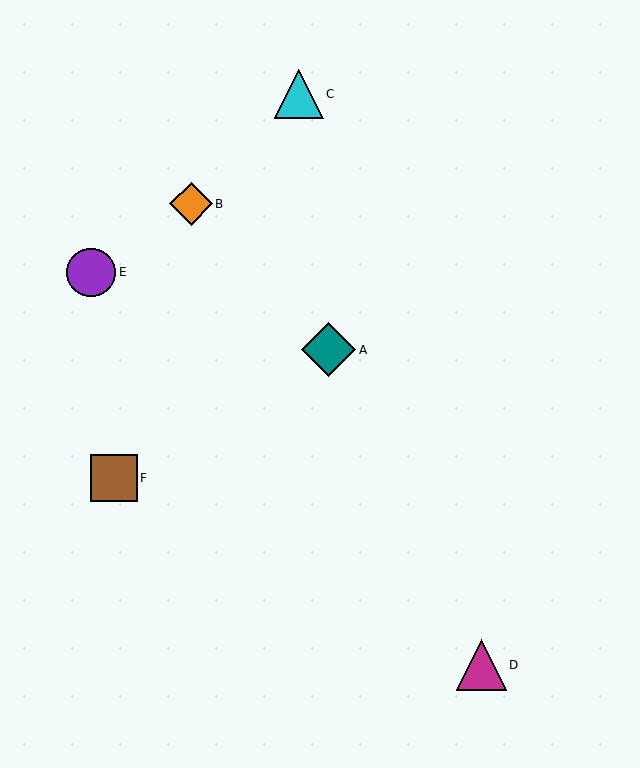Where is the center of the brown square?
The center of the brown square is at (114, 478).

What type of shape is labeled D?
Shape D is a magenta triangle.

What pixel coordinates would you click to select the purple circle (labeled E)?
Click at (91, 272) to select the purple circle E.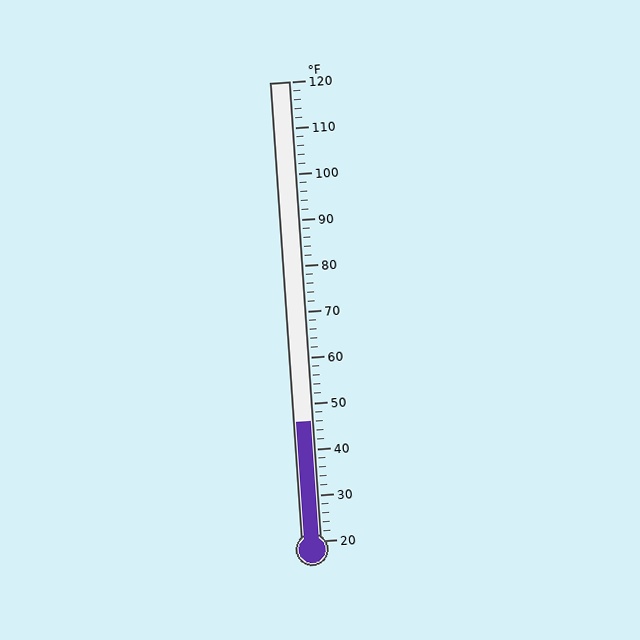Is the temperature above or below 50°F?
The temperature is below 50°F.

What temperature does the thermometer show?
The thermometer shows approximately 46°F.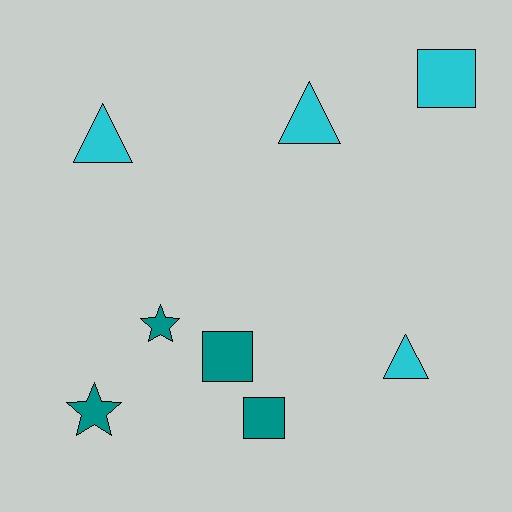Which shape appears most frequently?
Triangle, with 3 objects.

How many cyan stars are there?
There are no cyan stars.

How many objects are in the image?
There are 8 objects.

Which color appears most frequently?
Teal, with 4 objects.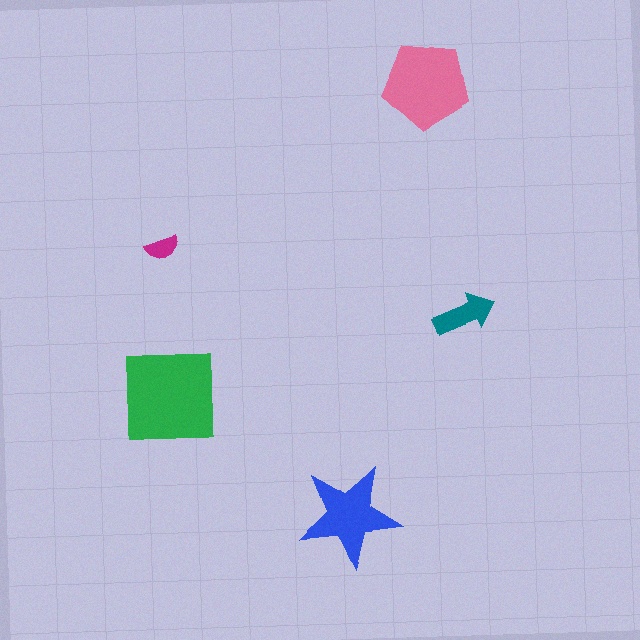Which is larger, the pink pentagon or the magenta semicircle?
The pink pentagon.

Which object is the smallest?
The magenta semicircle.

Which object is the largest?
The green square.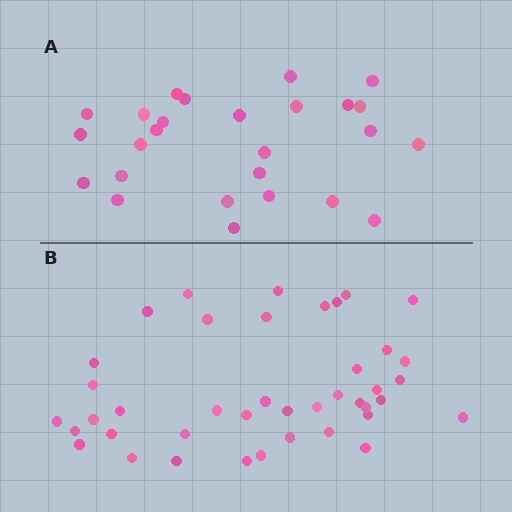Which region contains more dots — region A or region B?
Region B (the bottom region) has more dots.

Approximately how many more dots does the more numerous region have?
Region B has approximately 15 more dots than region A.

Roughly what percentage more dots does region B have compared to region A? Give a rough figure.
About 60% more.